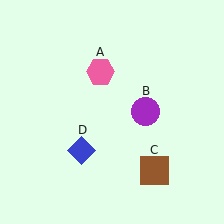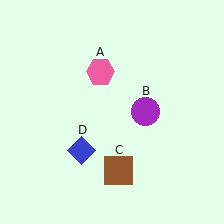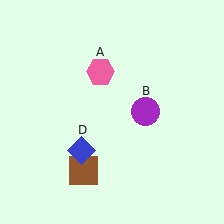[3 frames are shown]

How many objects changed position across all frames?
1 object changed position: brown square (object C).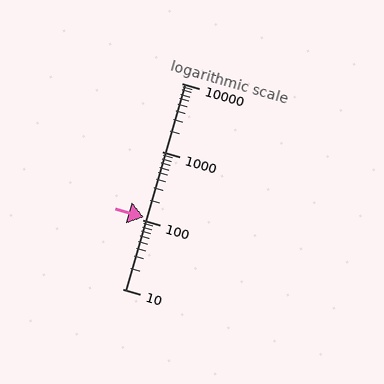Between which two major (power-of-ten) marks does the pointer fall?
The pointer is between 100 and 1000.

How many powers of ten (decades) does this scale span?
The scale spans 3 decades, from 10 to 10000.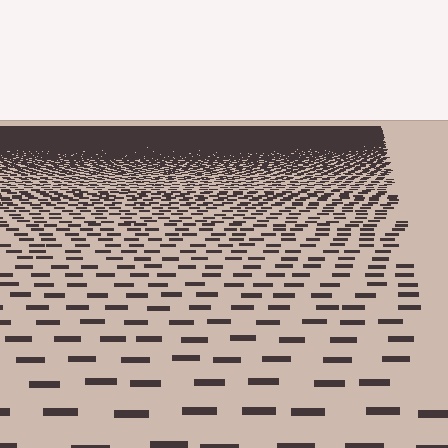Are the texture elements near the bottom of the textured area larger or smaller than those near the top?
Larger. Near the bottom, elements are closer to the viewer and appear at a bigger on-screen size.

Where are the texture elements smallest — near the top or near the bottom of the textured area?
Near the top.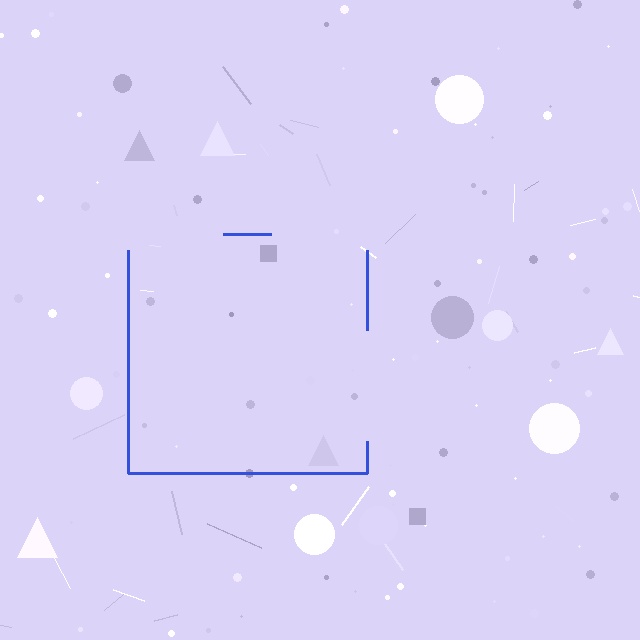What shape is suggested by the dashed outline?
The dashed outline suggests a square.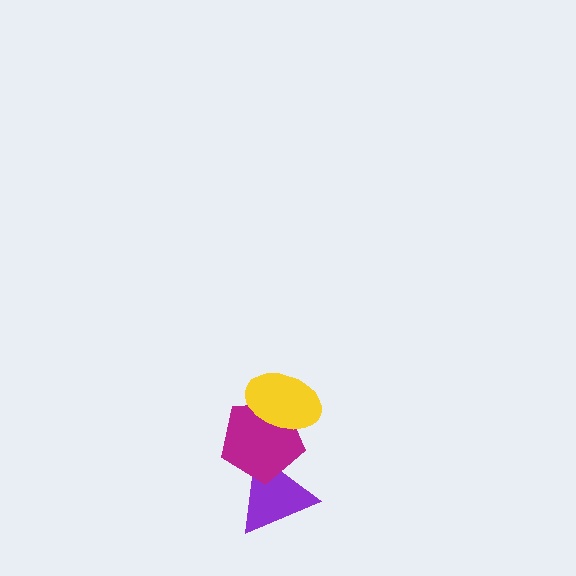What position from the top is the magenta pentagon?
The magenta pentagon is 2nd from the top.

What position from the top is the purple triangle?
The purple triangle is 3rd from the top.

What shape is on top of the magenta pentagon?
The yellow ellipse is on top of the magenta pentagon.